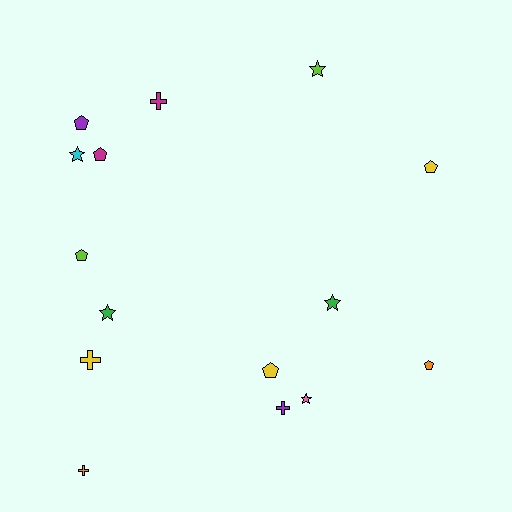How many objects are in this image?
There are 15 objects.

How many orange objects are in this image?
There are 2 orange objects.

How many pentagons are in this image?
There are 6 pentagons.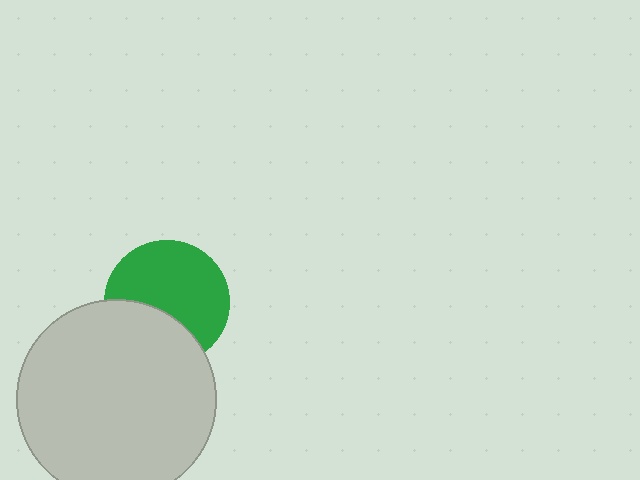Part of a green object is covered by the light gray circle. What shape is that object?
It is a circle.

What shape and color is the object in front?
The object in front is a light gray circle.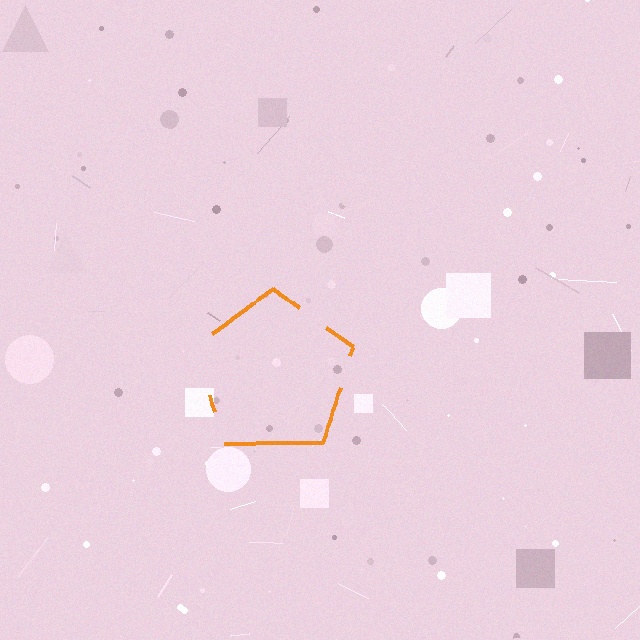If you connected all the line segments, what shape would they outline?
They would outline a pentagon.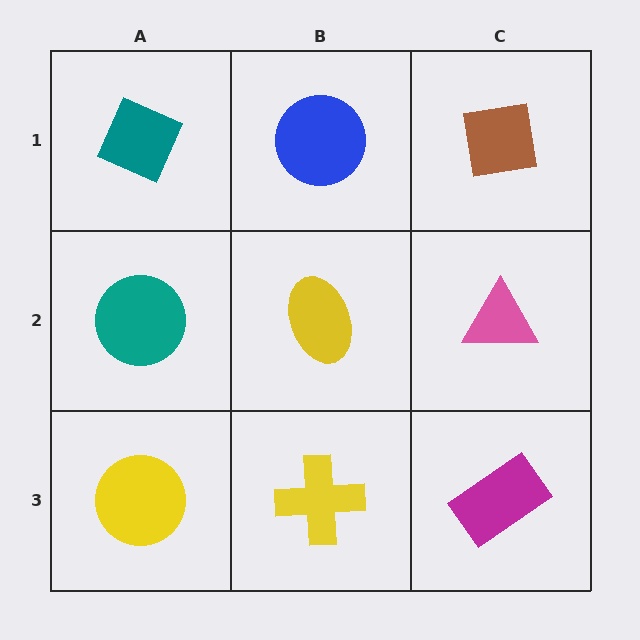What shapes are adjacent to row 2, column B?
A blue circle (row 1, column B), a yellow cross (row 3, column B), a teal circle (row 2, column A), a pink triangle (row 2, column C).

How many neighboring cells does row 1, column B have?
3.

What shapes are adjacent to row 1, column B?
A yellow ellipse (row 2, column B), a teal diamond (row 1, column A), a brown square (row 1, column C).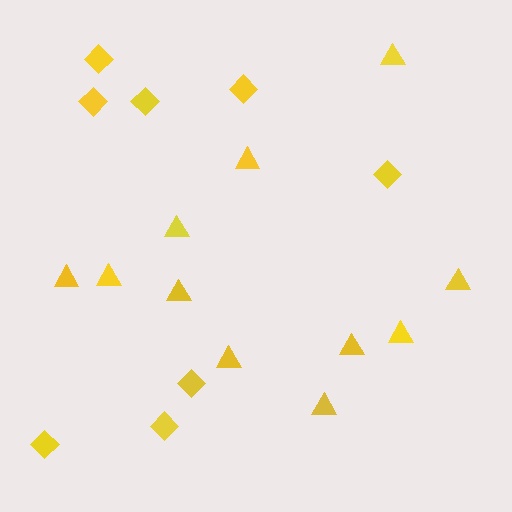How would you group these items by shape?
There are 2 groups: one group of triangles (11) and one group of diamonds (8).